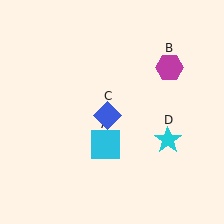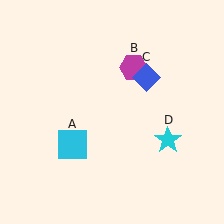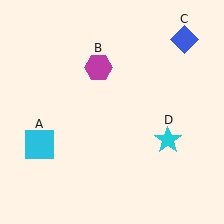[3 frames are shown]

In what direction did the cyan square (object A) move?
The cyan square (object A) moved left.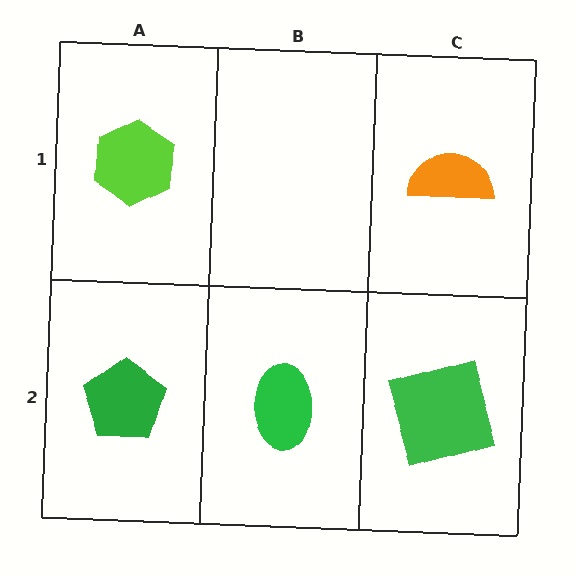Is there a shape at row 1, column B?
No, that cell is empty.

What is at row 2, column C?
A green square.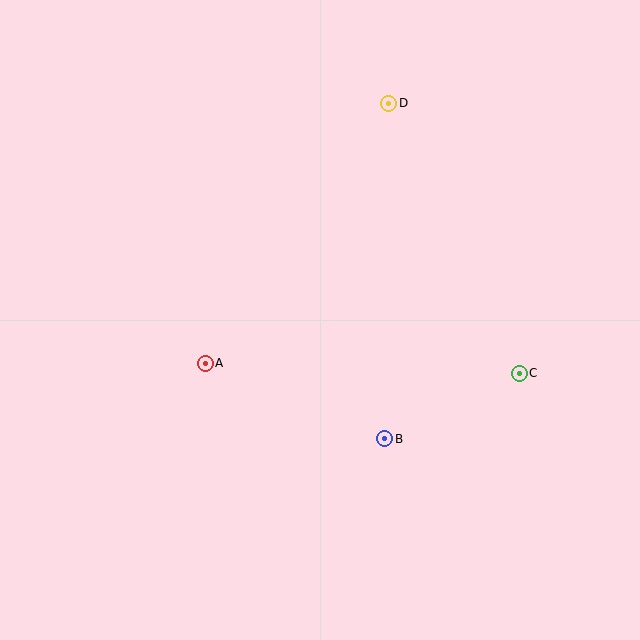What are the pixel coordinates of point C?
Point C is at (519, 374).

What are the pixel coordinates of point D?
Point D is at (389, 103).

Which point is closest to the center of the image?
Point A at (205, 363) is closest to the center.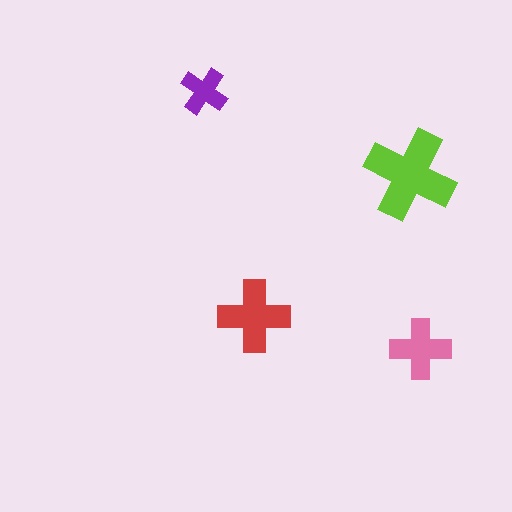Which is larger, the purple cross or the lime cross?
The lime one.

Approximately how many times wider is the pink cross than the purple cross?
About 1.5 times wider.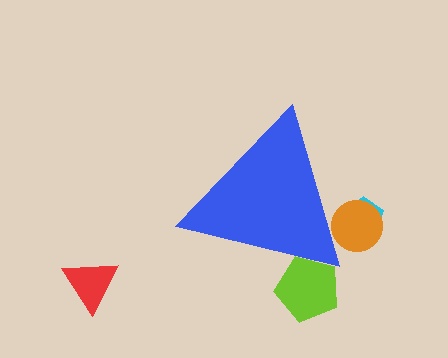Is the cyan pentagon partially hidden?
Yes, the cyan pentagon is partially hidden behind the blue triangle.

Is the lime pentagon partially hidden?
Yes, the lime pentagon is partially hidden behind the blue triangle.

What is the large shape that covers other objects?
A blue triangle.